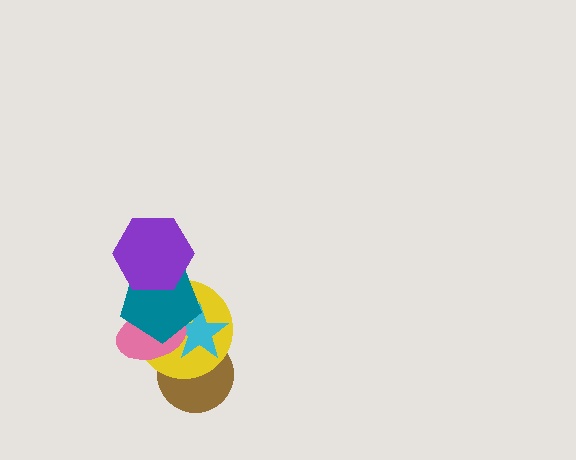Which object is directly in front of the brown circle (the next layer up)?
The yellow circle is directly in front of the brown circle.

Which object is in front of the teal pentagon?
The purple hexagon is in front of the teal pentagon.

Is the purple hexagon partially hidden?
No, no other shape covers it.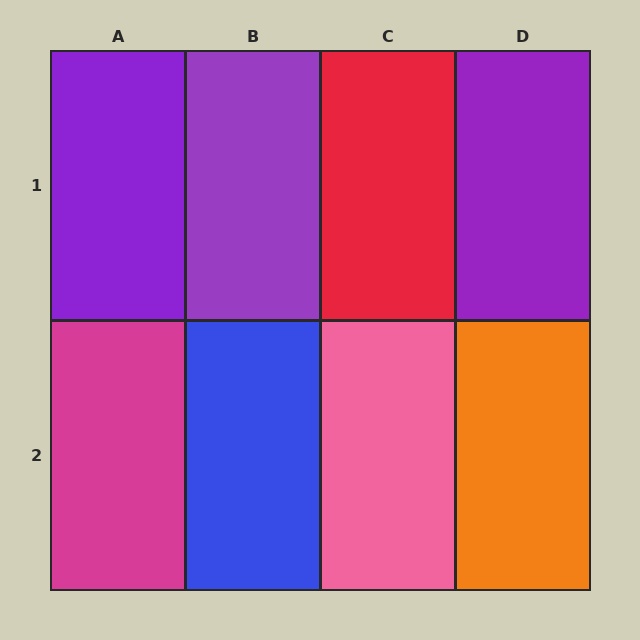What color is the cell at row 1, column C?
Red.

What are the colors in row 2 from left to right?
Magenta, blue, pink, orange.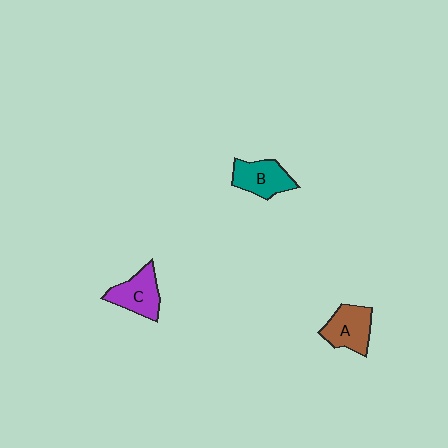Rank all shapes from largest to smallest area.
From largest to smallest: A (brown), C (purple), B (teal).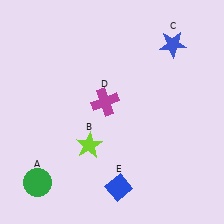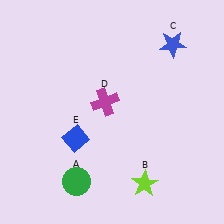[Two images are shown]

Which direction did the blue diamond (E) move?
The blue diamond (E) moved up.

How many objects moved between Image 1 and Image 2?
3 objects moved between the two images.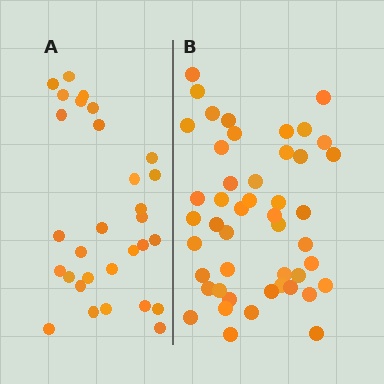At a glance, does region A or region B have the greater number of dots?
Region B (the right region) has more dots.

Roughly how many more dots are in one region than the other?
Region B has approximately 15 more dots than region A.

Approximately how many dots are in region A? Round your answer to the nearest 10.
About 30 dots.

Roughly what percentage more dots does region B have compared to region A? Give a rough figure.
About 55% more.